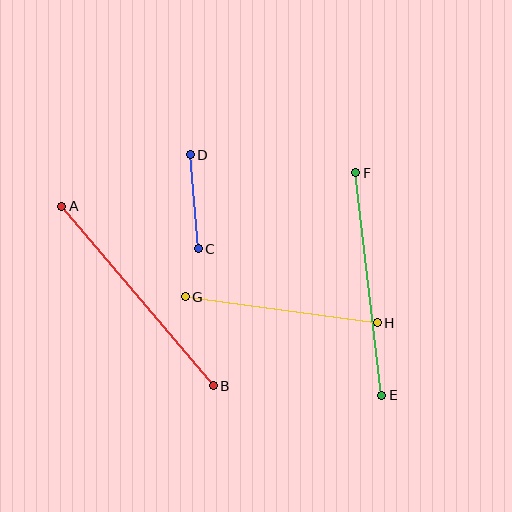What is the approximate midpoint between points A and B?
The midpoint is at approximately (137, 296) pixels.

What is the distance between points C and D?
The distance is approximately 94 pixels.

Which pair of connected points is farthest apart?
Points A and B are farthest apart.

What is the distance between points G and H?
The distance is approximately 193 pixels.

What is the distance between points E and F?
The distance is approximately 224 pixels.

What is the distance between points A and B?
The distance is approximately 235 pixels.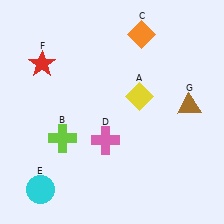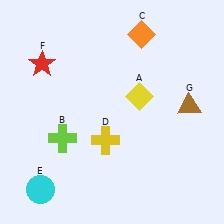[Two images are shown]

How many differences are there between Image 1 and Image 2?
There is 1 difference between the two images.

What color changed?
The cross (D) changed from pink in Image 1 to yellow in Image 2.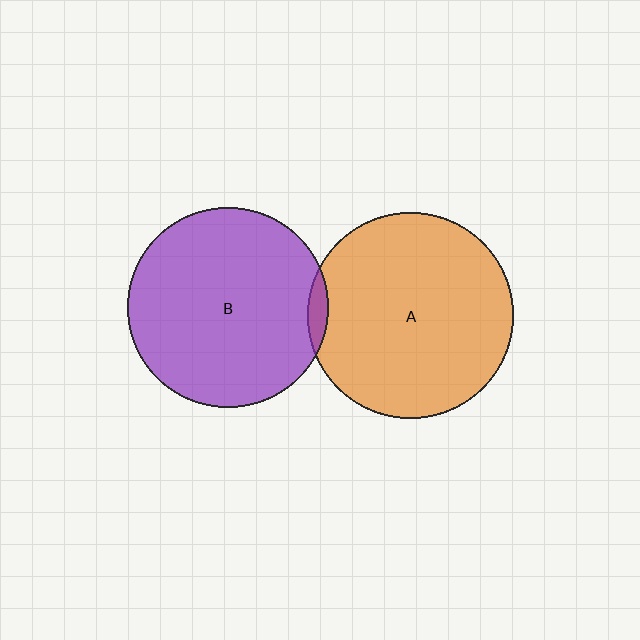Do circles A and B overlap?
Yes.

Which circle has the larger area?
Circle A (orange).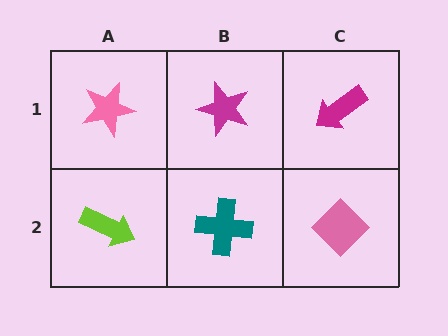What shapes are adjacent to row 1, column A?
A lime arrow (row 2, column A), a magenta star (row 1, column B).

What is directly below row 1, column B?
A teal cross.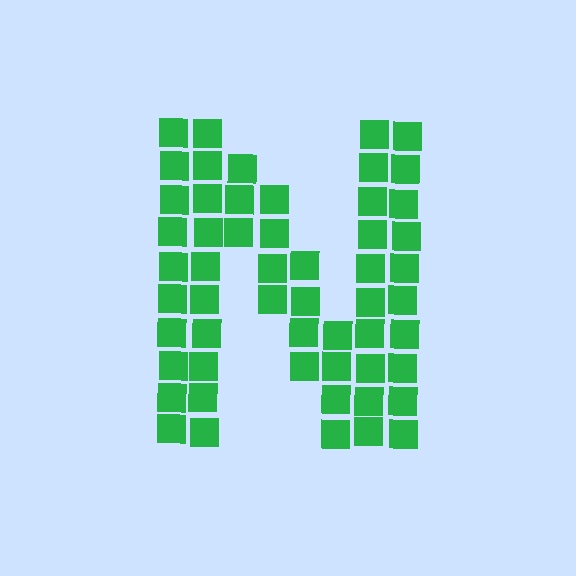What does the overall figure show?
The overall figure shows the letter N.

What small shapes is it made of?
It is made of small squares.